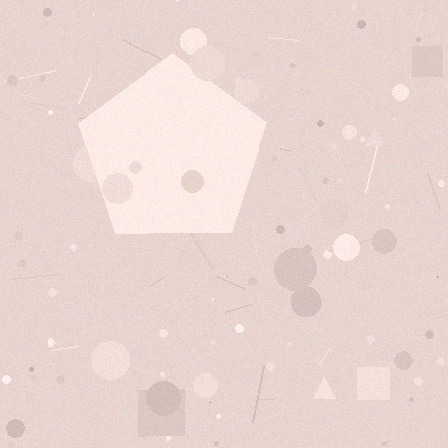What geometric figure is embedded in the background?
A pentagon is embedded in the background.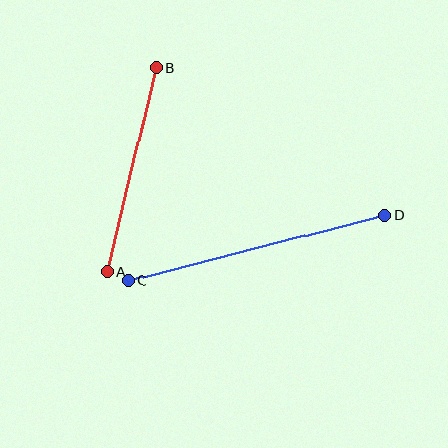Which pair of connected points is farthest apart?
Points C and D are farthest apart.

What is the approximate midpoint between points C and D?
The midpoint is at approximately (256, 248) pixels.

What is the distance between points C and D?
The distance is approximately 265 pixels.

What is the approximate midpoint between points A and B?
The midpoint is at approximately (132, 169) pixels.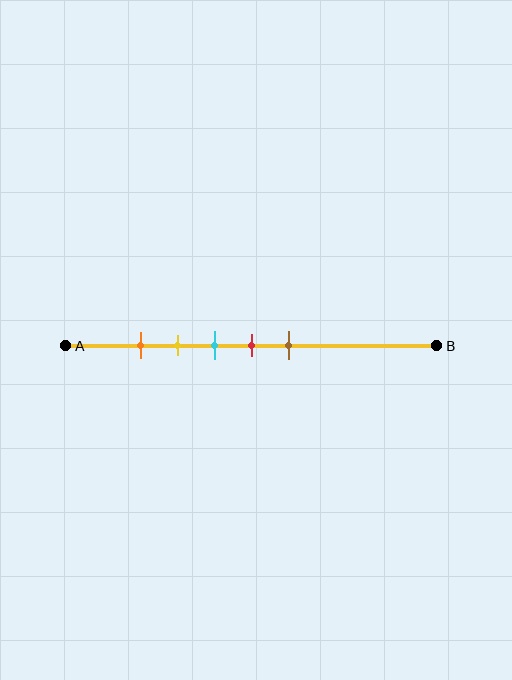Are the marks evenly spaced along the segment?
Yes, the marks are approximately evenly spaced.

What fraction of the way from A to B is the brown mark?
The brown mark is approximately 60% (0.6) of the way from A to B.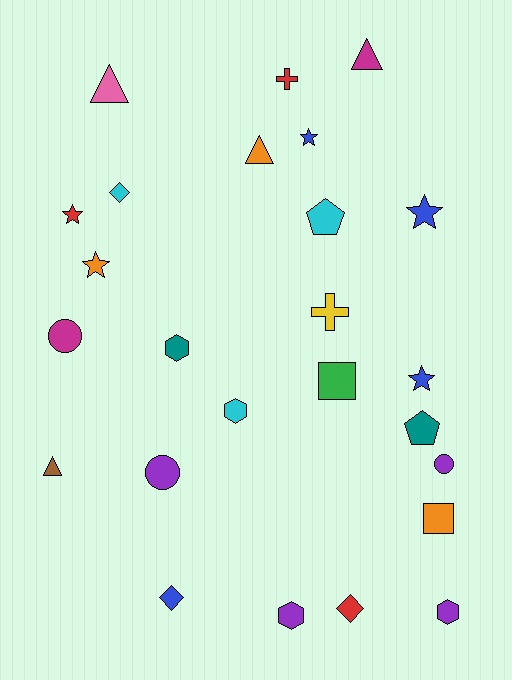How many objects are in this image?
There are 25 objects.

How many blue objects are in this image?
There are 4 blue objects.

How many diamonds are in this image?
There are 3 diamonds.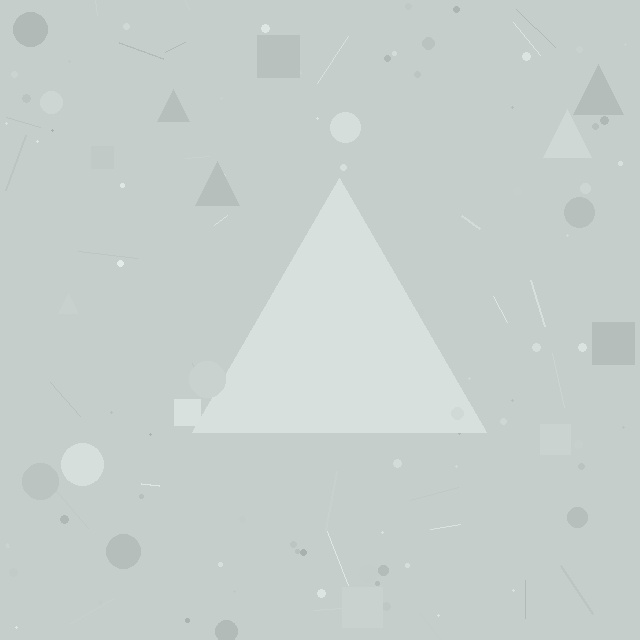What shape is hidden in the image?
A triangle is hidden in the image.